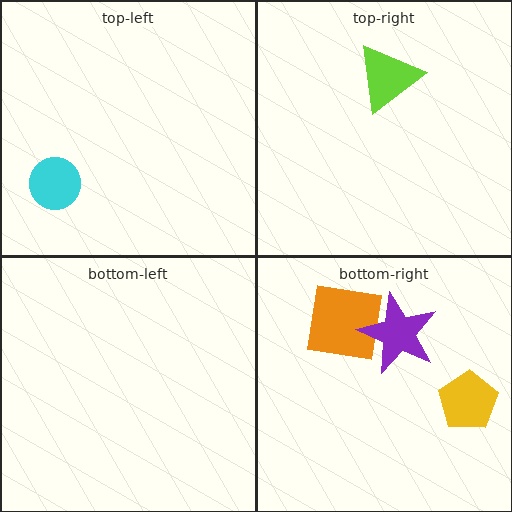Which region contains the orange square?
The bottom-right region.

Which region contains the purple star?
The bottom-right region.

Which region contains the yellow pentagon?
The bottom-right region.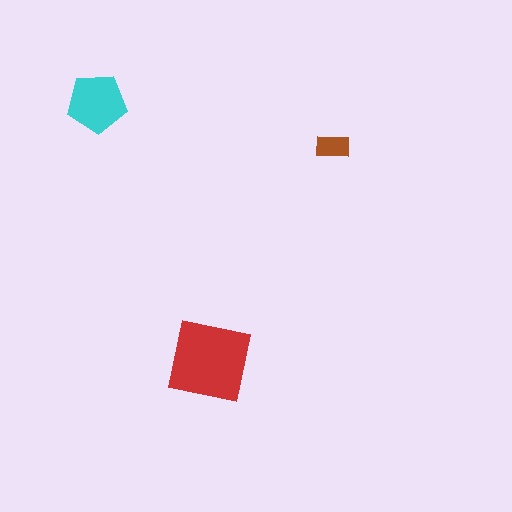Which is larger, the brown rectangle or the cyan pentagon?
The cyan pentagon.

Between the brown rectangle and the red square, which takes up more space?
The red square.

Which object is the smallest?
The brown rectangle.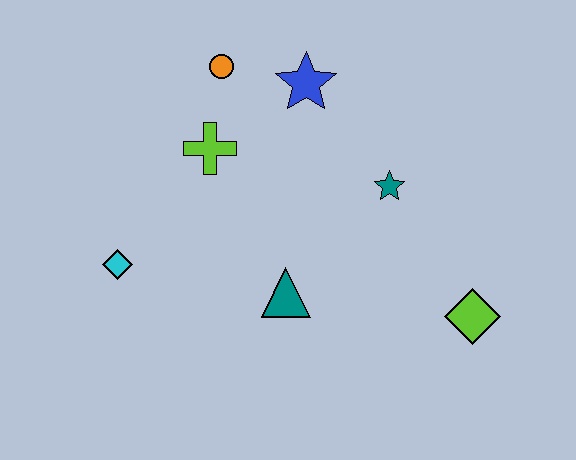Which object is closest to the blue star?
The orange circle is closest to the blue star.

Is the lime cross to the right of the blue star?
No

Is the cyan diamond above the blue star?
No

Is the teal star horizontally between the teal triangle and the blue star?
No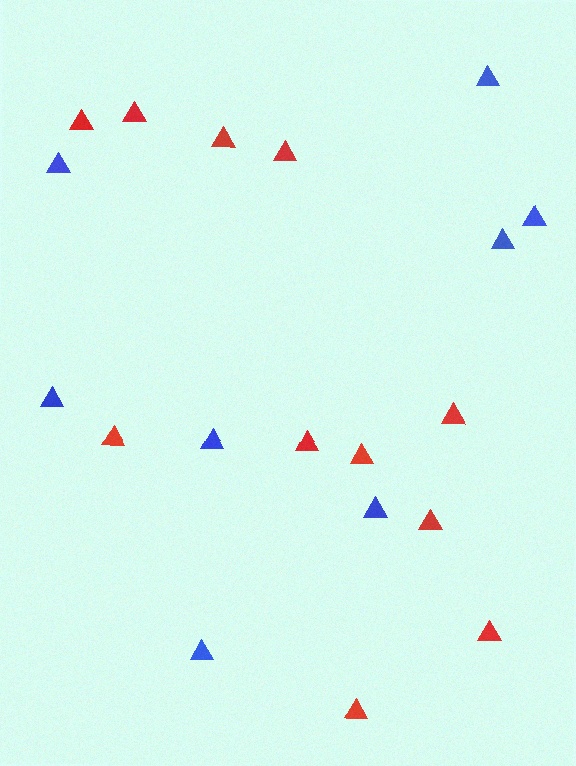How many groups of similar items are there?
There are 2 groups: one group of red triangles (11) and one group of blue triangles (8).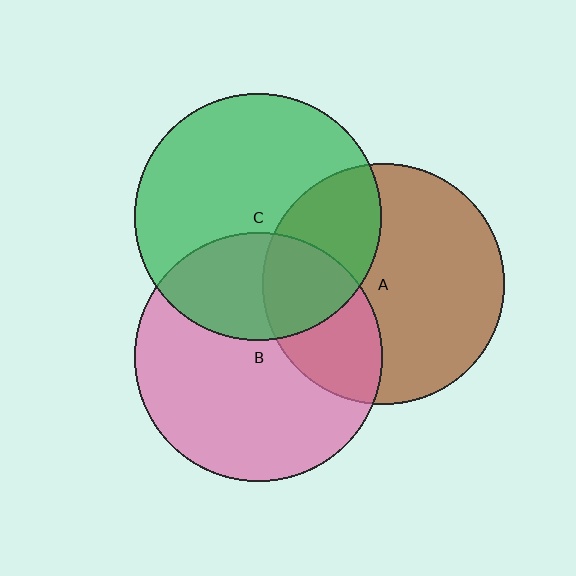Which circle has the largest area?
Circle B (pink).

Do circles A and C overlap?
Yes.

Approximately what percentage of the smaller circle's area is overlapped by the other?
Approximately 30%.